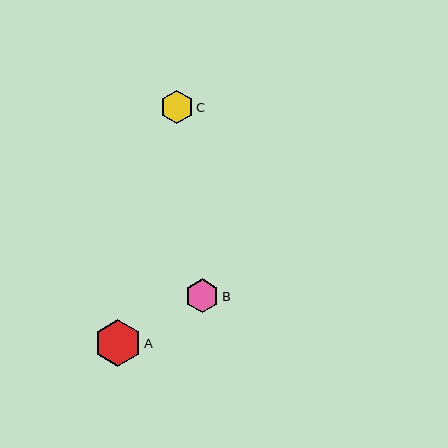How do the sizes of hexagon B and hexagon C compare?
Hexagon B and hexagon C are approximately the same size.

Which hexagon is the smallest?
Hexagon C is the smallest with a size of approximately 33 pixels.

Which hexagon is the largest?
Hexagon A is the largest with a size of approximately 46 pixels.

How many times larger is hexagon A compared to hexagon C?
Hexagon A is approximately 1.4 times the size of hexagon C.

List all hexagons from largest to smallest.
From largest to smallest: A, B, C.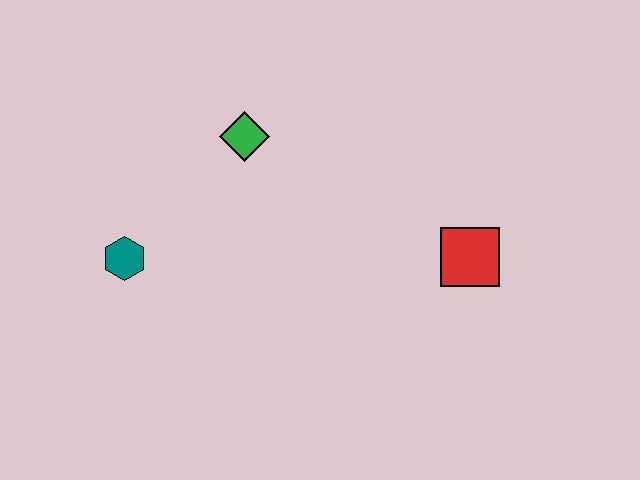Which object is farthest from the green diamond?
The red square is farthest from the green diamond.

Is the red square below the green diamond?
Yes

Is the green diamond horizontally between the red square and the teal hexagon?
Yes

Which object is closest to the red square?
The green diamond is closest to the red square.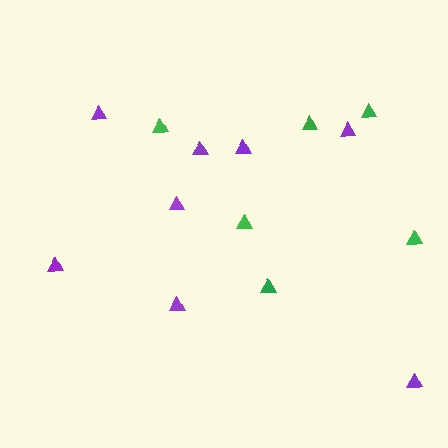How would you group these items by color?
There are 2 groups: one group of purple triangles (8) and one group of green triangles (6).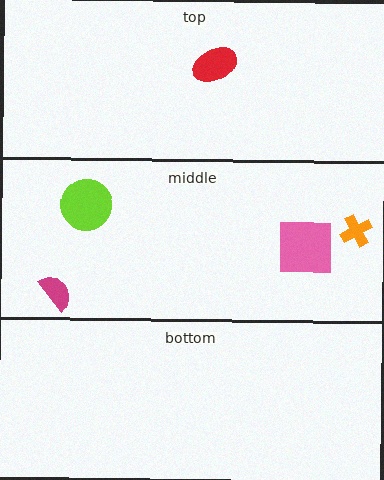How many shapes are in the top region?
1.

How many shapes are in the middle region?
4.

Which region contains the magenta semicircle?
The middle region.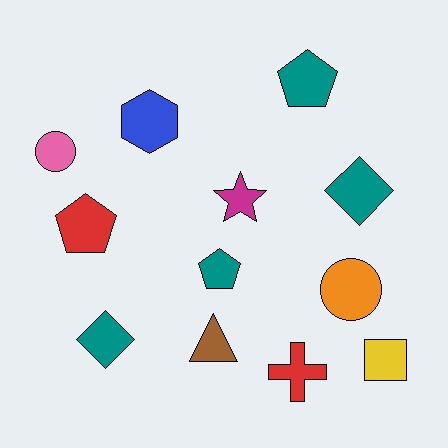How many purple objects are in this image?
There are no purple objects.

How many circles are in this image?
There are 2 circles.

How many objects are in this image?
There are 12 objects.